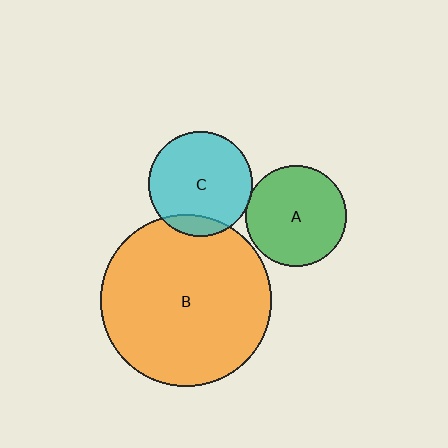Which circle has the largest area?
Circle B (orange).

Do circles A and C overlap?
Yes.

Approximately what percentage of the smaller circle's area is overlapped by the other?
Approximately 5%.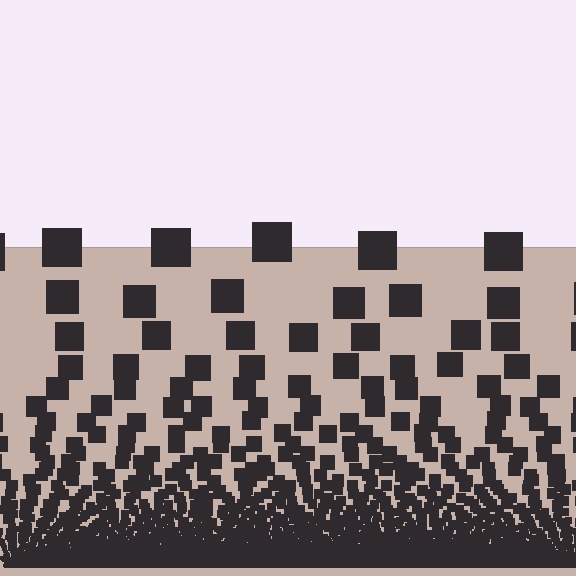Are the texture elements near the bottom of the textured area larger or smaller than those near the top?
Smaller. The gradient is inverted — elements near the bottom are smaller and denser.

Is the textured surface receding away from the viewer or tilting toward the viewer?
The surface appears to tilt toward the viewer. Texture elements get larger and sparser toward the top.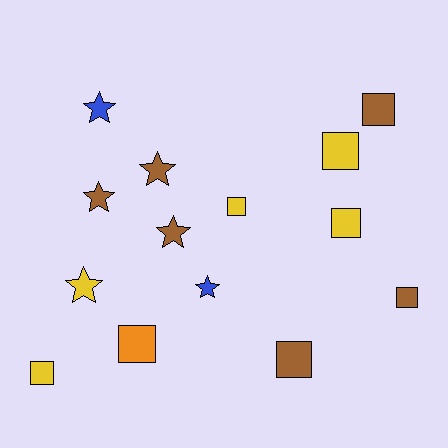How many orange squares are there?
There is 1 orange square.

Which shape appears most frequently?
Square, with 8 objects.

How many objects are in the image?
There are 14 objects.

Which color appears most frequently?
Brown, with 6 objects.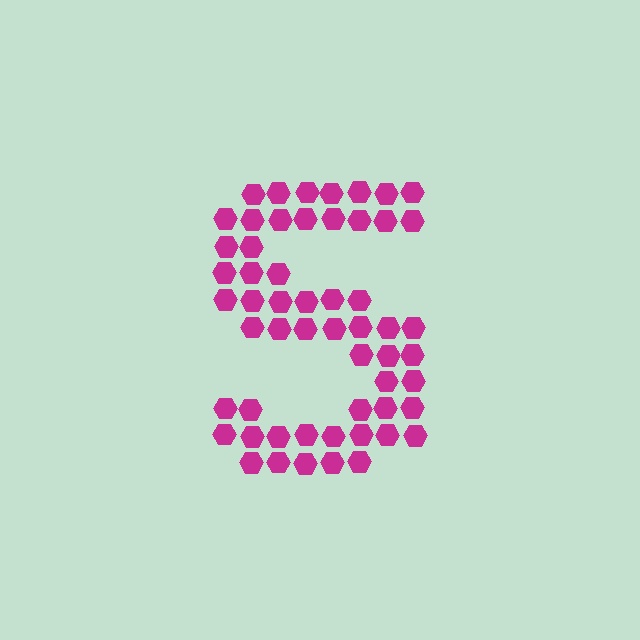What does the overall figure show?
The overall figure shows the letter S.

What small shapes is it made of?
It is made of small hexagons.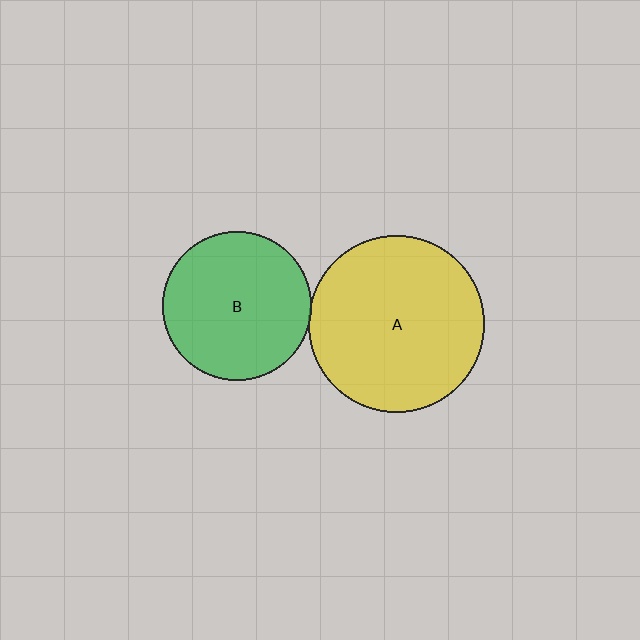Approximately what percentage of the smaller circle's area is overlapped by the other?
Approximately 5%.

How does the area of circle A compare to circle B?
Approximately 1.4 times.